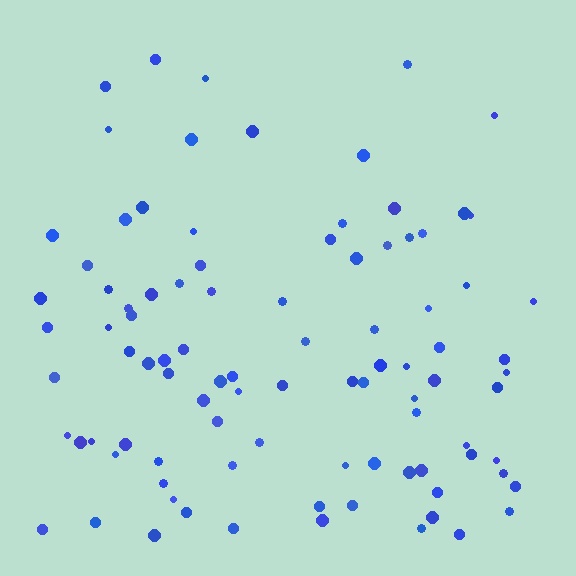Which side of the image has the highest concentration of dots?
The bottom.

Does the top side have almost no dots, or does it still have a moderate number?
Still a moderate number, just noticeably fewer than the bottom.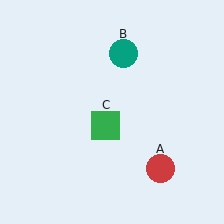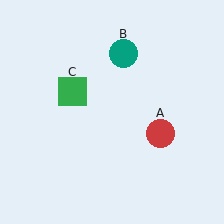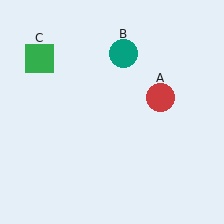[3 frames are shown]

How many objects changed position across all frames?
2 objects changed position: red circle (object A), green square (object C).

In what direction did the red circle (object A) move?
The red circle (object A) moved up.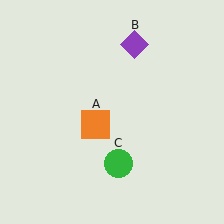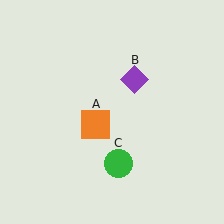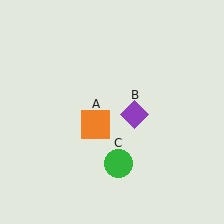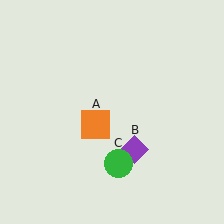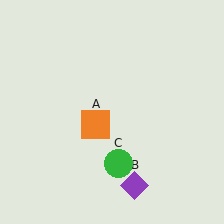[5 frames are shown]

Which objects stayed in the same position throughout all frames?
Orange square (object A) and green circle (object C) remained stationary.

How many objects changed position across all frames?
1 object changed position: purple diamond (object B).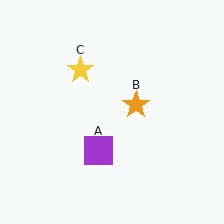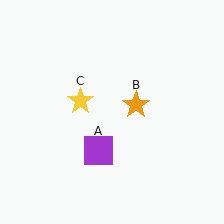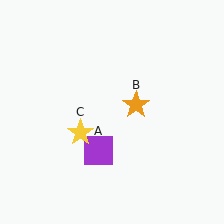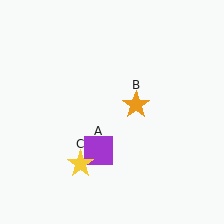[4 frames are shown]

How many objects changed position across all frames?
1 object changed position: yellow star (object C).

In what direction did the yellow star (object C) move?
The yellow star (object C) moved down.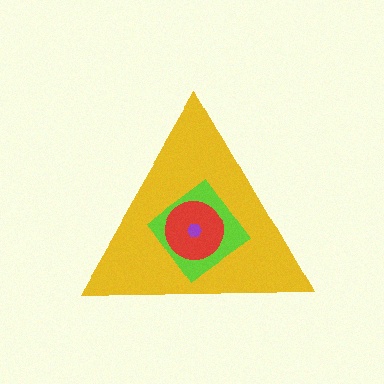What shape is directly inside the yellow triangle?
The lime diamond.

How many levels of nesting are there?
4.